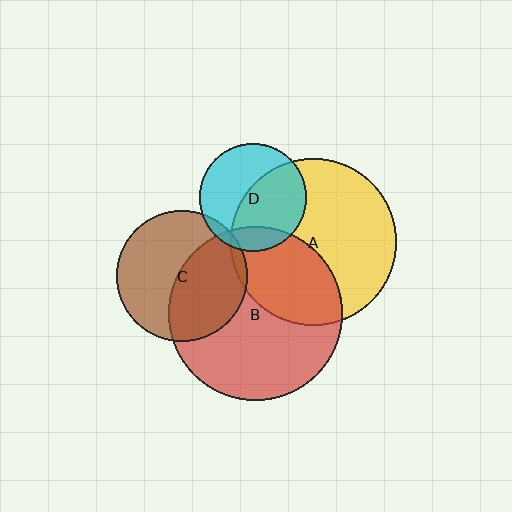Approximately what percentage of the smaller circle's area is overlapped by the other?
Approximately 45%.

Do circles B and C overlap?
Yes.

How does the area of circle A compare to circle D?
Approximately 2.4 times.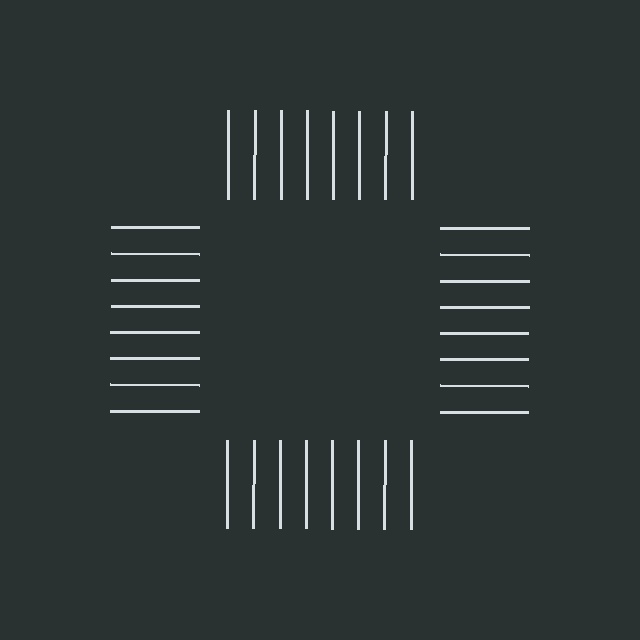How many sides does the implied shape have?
4 sides — the line-ends trace a square.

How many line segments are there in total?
32 — 8 along each of the 4 edges.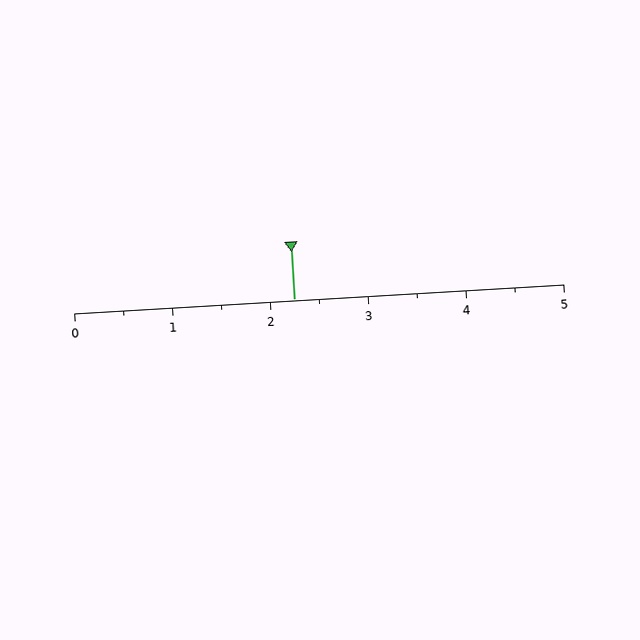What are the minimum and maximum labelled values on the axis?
The axis runs from 0 to 5.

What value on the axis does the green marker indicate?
The marker indicates approximately 2.2.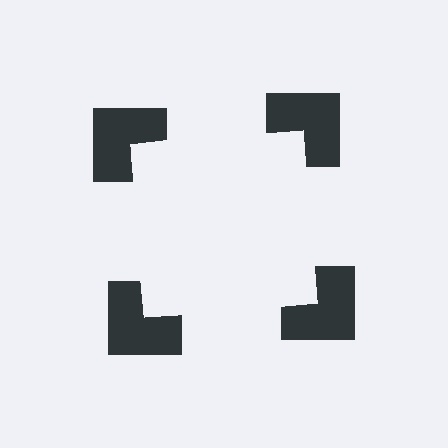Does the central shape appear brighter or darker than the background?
It typically appears slightly brighter than the background, even though no actual brightness change is drawn.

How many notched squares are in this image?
There are 4 — one at each vertex of the illusory square.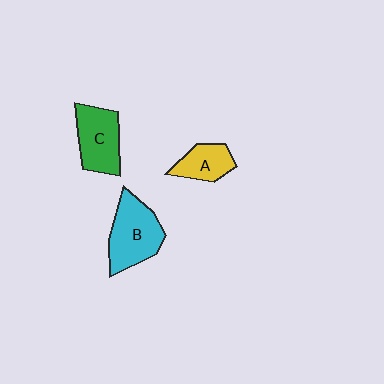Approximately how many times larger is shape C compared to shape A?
Approximately 1.5 times.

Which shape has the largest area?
Shape B (cyan).